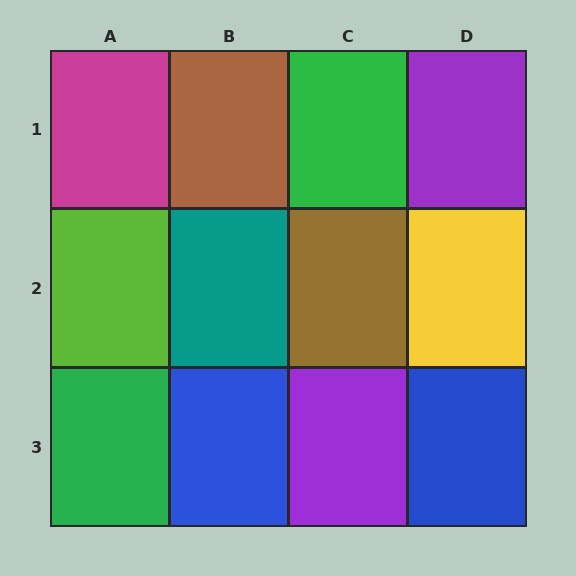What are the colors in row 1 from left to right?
Magenta, brown, green, purple.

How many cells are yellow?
1 cell is yellow.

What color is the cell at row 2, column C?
Brown.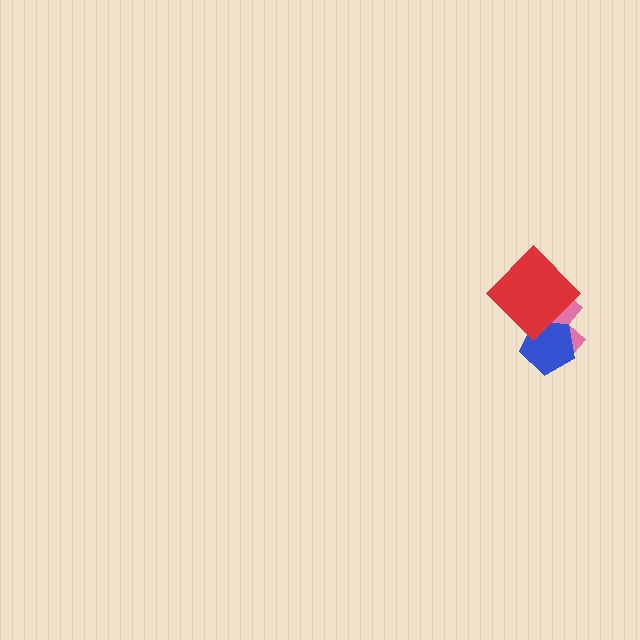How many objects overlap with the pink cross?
2 objects overlap with the pink cross.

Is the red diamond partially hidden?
No, no other shape covers it.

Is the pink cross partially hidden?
Yes, it is partially covered by another shape.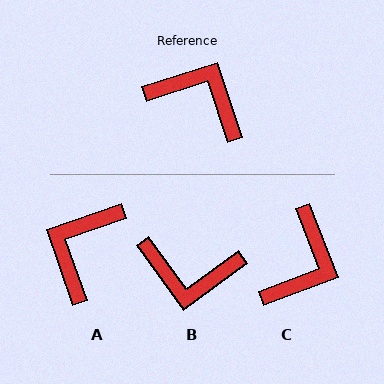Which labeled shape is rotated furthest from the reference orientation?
B, about 162 degrees away.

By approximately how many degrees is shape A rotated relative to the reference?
Approximately 91 degrees counter-clockwise.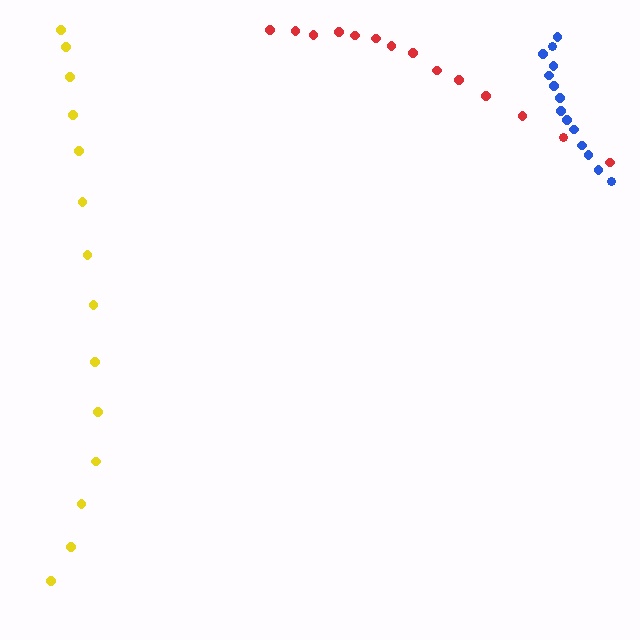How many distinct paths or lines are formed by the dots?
There are 3 distinct paths.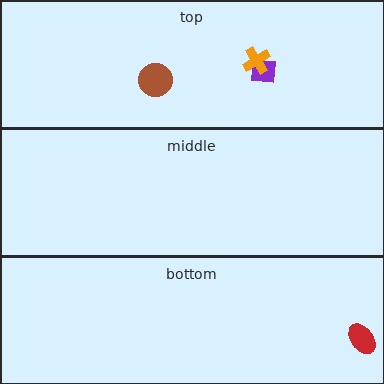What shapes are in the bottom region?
The red ellipse.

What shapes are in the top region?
The purple square, the brown circle, the orange cross.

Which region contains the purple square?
The top region.